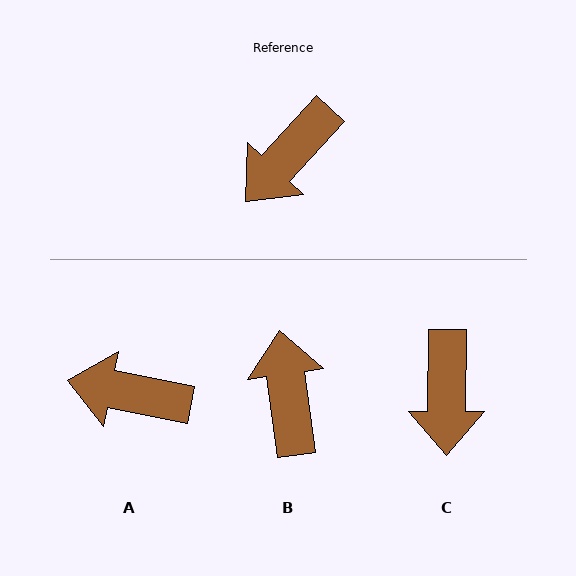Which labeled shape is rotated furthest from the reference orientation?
B, about 130 degrees away.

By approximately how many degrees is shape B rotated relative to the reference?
Approximately 130 degrees clockwise.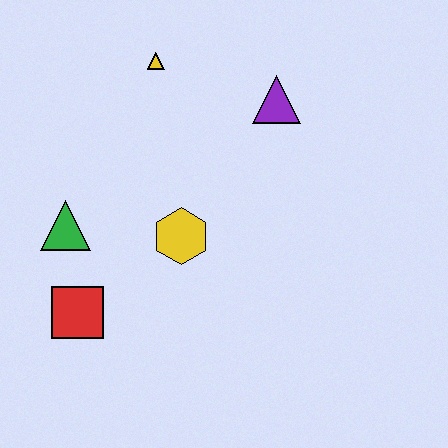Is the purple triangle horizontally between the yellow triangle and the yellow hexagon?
No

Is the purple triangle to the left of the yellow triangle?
No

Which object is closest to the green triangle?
The red square is closest to the green triangle.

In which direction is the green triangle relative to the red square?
The green triangle is above the red square.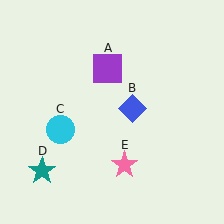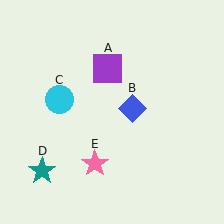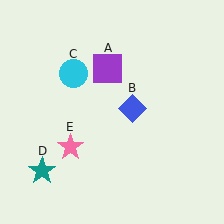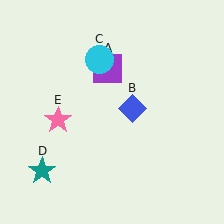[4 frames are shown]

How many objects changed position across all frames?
2 objects changed position: cyan circle (object C), pink star (object E).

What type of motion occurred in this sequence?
The cyan circle (object C), pink star (object E) rotated clockwise around the center of the scene.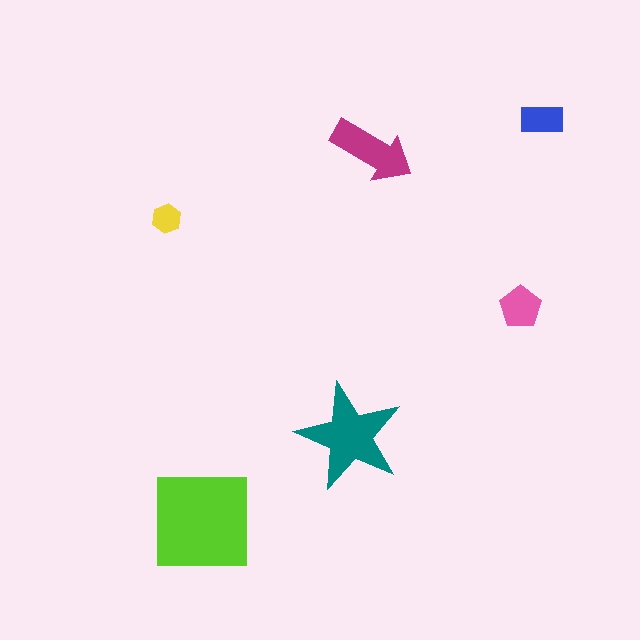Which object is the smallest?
The yellow hexagon.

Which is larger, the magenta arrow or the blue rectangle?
The magenta arrow.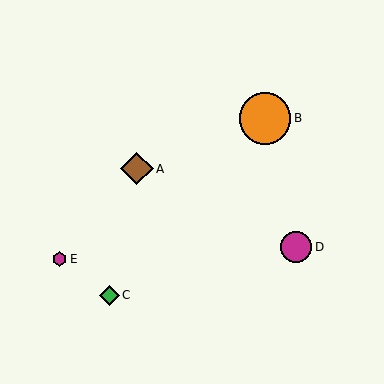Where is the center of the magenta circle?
The center of the magenta circle is at (296, 247).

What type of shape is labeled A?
Shape A is a brown diamond.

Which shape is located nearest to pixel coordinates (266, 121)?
The orange circle (labeled B) at (265, 118) is nearest to that location.